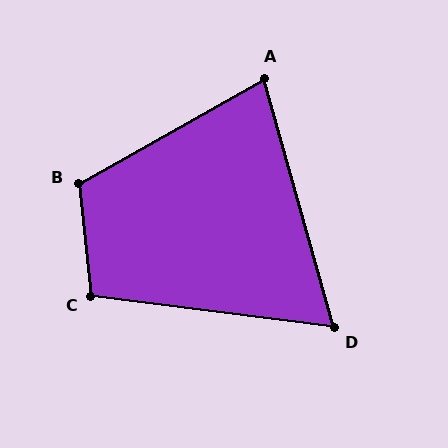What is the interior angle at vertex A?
Approximately 76 degrees (acute).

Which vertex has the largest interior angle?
B, at approximately 113 degrees.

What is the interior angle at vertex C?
Approximately 104 degrees (obtuse).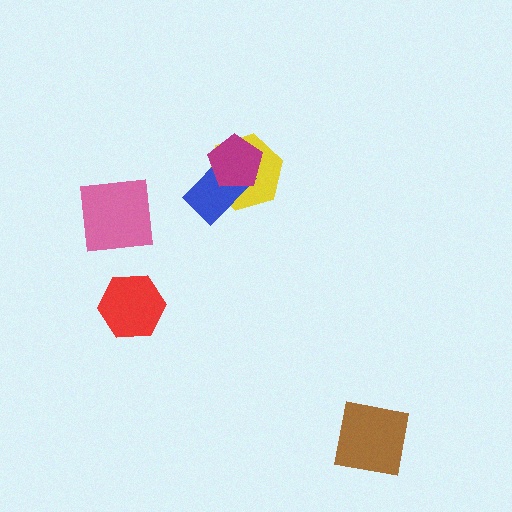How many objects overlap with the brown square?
0 objects overlap with the brown square.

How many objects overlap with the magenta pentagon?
2 objects overlap with the magenta pentagon.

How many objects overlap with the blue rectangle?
2 objects overlap with the blue rectangle.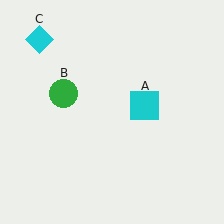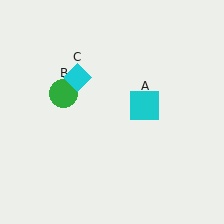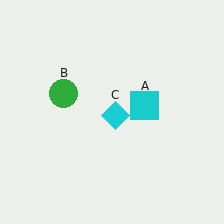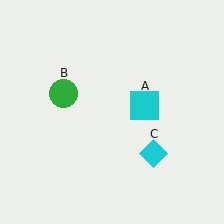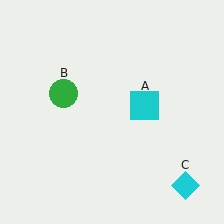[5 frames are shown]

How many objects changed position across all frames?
1 object changed position: cyan diamond (object C).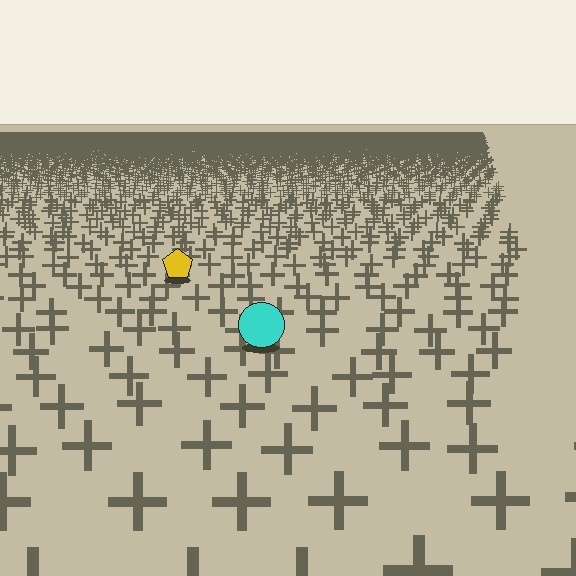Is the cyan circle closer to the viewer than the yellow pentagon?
Yes. The cyan circle is closer — you can tell from the texture gradient: the ground texture is coarser near it.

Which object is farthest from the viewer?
The yellow pentagon is farthest from the viewer. It appears smaller and the ground texture around it is denser.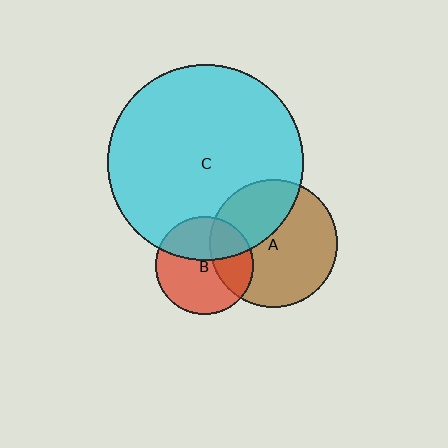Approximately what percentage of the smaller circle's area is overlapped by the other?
Approximately 35%.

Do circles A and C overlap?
Yes.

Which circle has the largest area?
Circle C (cyan).